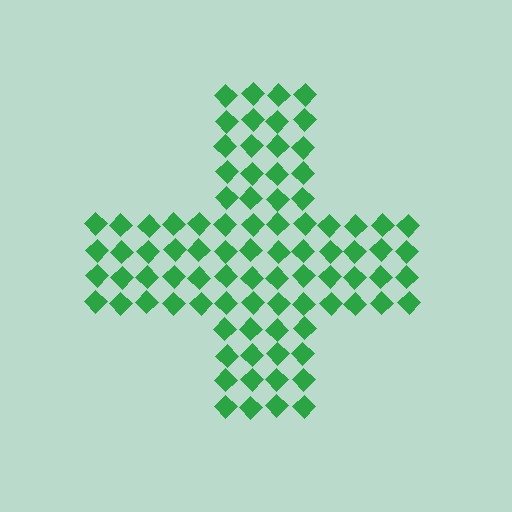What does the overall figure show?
The overall figure shows a cross.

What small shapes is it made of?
It is made of small diamonds.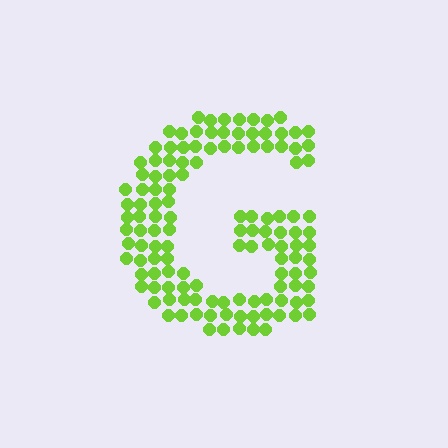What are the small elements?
The small elements are circles.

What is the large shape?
The large shape is the letter G.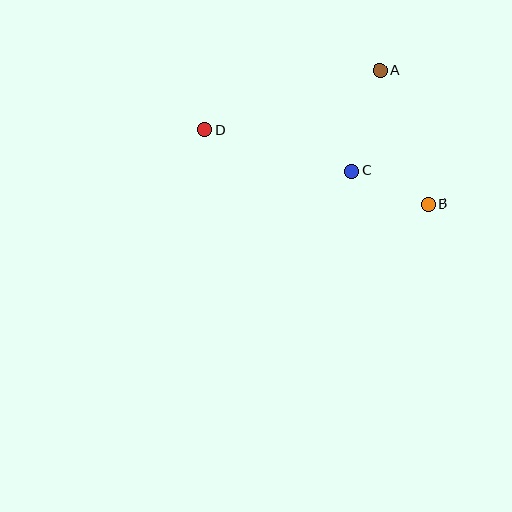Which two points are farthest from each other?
Points B and D are farthest from each other.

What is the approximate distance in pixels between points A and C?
The distance between A and C is approximately 105 pixels.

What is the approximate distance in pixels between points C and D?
The distance between C and D is approximately 152 pixels.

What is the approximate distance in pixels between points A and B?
The distance between A and B is approximately 142 pixels.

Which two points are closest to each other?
Points B and C are closest to each other.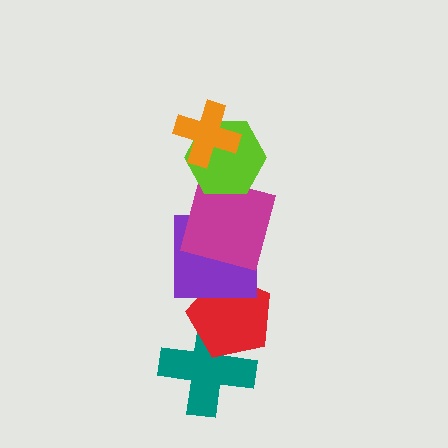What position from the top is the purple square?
The purple square is 4th from the top.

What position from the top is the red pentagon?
The red pentagon is 5th from the top.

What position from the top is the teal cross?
The teal cross is 6th from the top.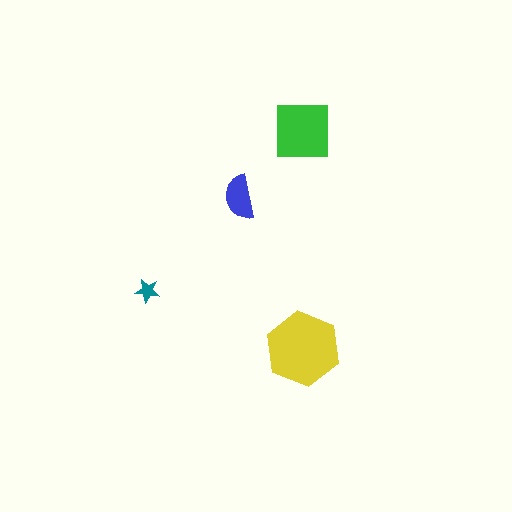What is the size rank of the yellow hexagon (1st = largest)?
1st.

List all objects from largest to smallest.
The yellow hexagon, the green square, the blue semicircle, the teal star.